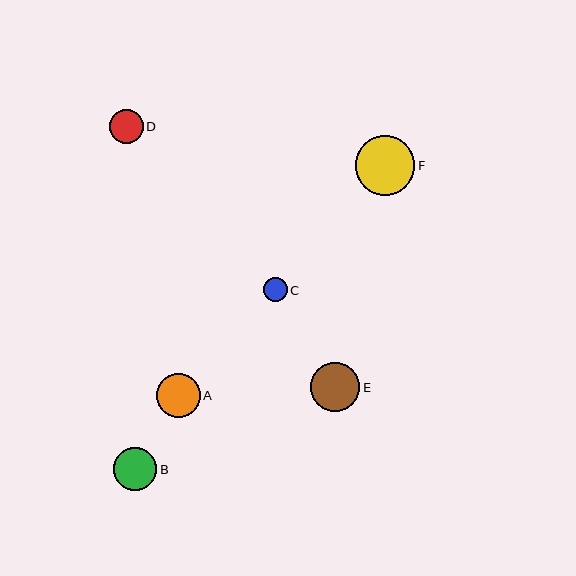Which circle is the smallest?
Circle C is the smallest with a size of approximately 24 pixels.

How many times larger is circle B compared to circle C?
Circle B is approximately 1.8 times the size of circle C.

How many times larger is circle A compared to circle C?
Circle A is approximately 1.8 times the size of circle C.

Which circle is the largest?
Circle F is the largest with a size of approximately 59 pixels.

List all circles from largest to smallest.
From largest to smallest: F, E, A, B, D, C.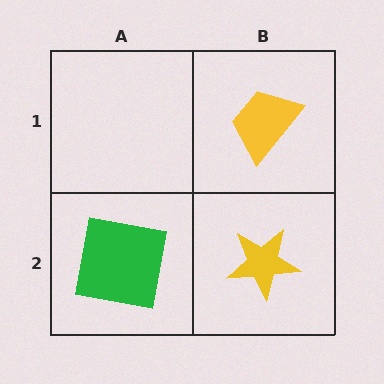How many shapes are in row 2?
2 shapes.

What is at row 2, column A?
A green square.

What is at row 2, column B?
A yellow star.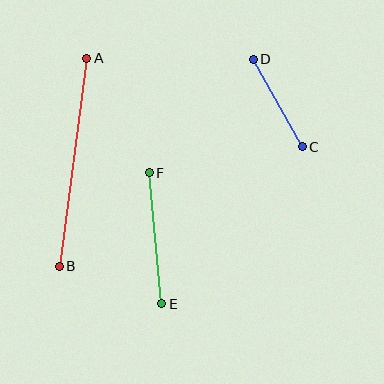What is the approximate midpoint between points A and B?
The midpoint is at approximately (73, 162) pixels.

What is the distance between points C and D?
The distance is approximately 101 pixels.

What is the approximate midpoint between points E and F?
The midpoint is at approximately (156, 238) pixels.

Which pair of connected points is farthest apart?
Points A and B are farthest apart.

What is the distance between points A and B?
The distance is approximately 210 pixels.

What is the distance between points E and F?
The distance is approximately 132 pixels.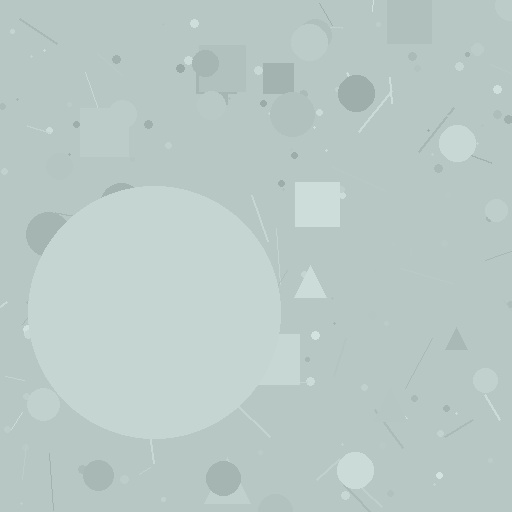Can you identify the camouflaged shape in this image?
The camouflaged shape is a circle.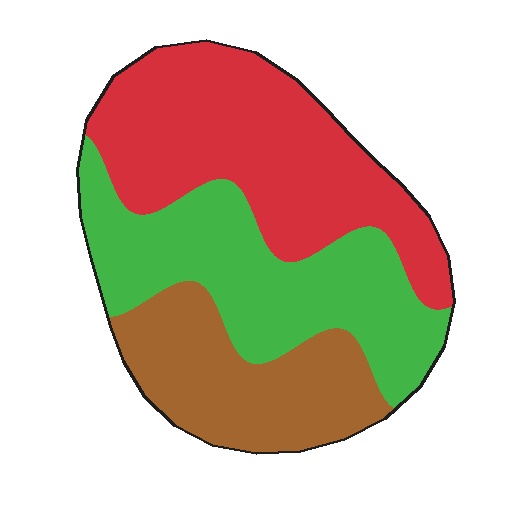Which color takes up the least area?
Brown, at roughly 25%.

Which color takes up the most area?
Red, at roughly 40%.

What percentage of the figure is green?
Green covers around 35% of the figure.